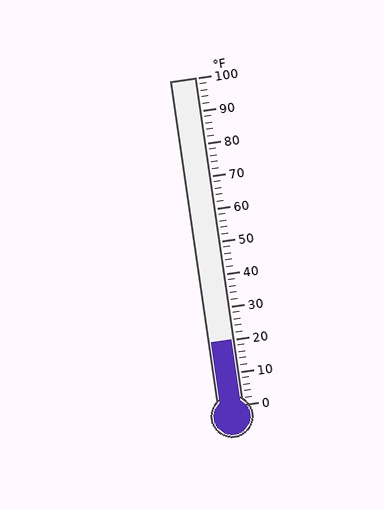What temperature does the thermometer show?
The thermometer shows approximately 20°F.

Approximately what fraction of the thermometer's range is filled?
The thermometer is filled to approximately 20% of its range.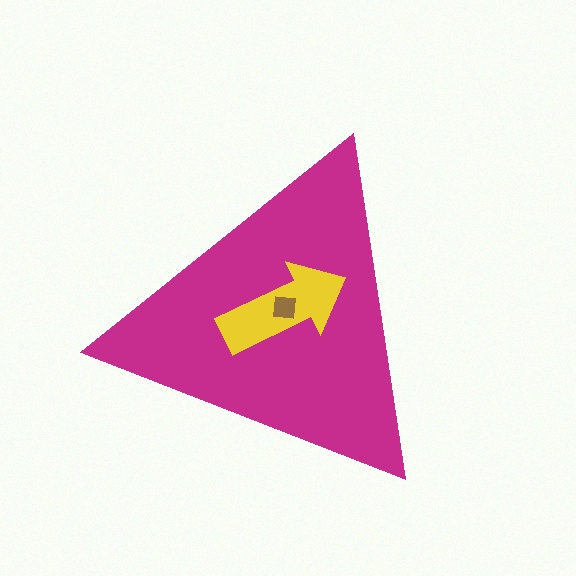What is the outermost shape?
The magenta triangle.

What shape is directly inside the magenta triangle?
The yellow arrow.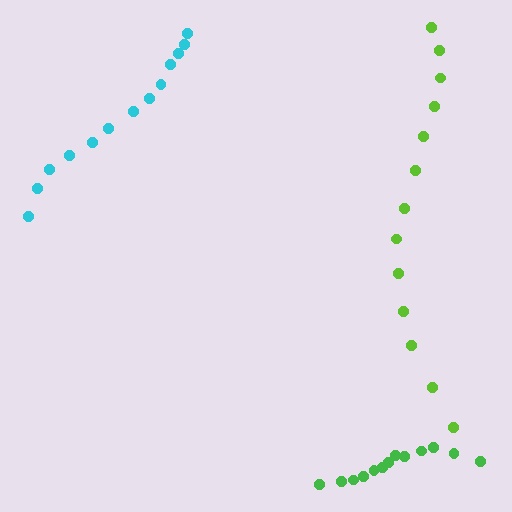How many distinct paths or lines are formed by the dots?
There are 3 distinct paths.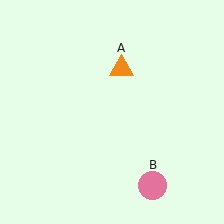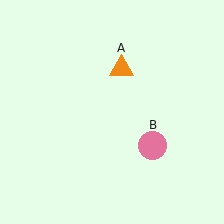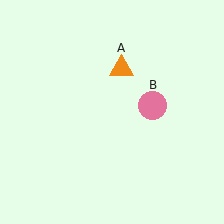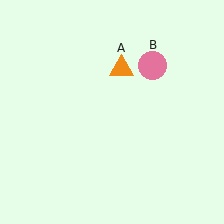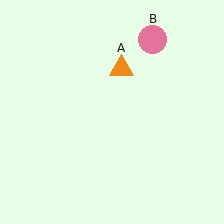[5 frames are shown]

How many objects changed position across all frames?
1 object changed position: pink circle (object B).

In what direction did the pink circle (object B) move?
The pink circle (object B) moved up.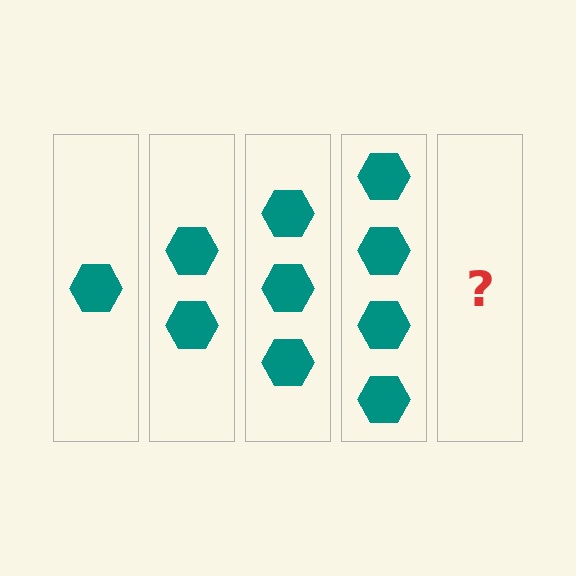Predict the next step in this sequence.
The next step is 5 hexagons.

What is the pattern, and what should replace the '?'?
The pattern is that each step adds one more hexagon. The '?' should be 5 hexagons.